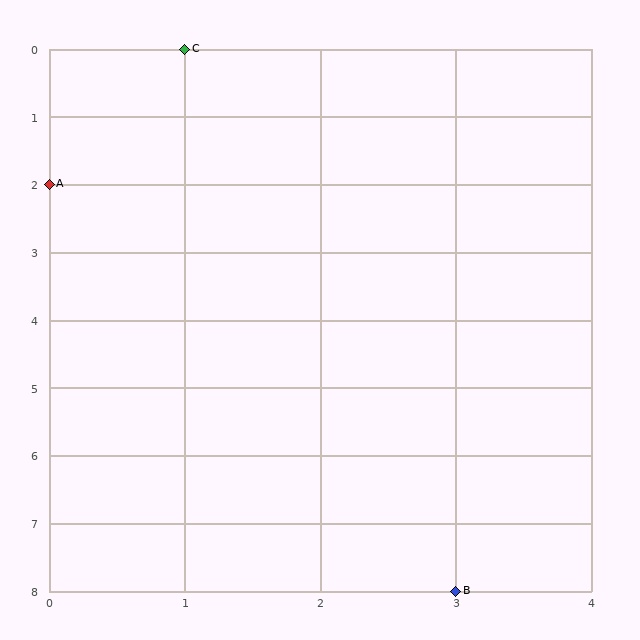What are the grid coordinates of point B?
Point B is at grid coordinates (3, 8).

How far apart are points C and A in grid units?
Points C and A are 1 column and 2 rows apart (about 2.2 grid units diagonally).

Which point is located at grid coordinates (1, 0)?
Point C is at (1, 0).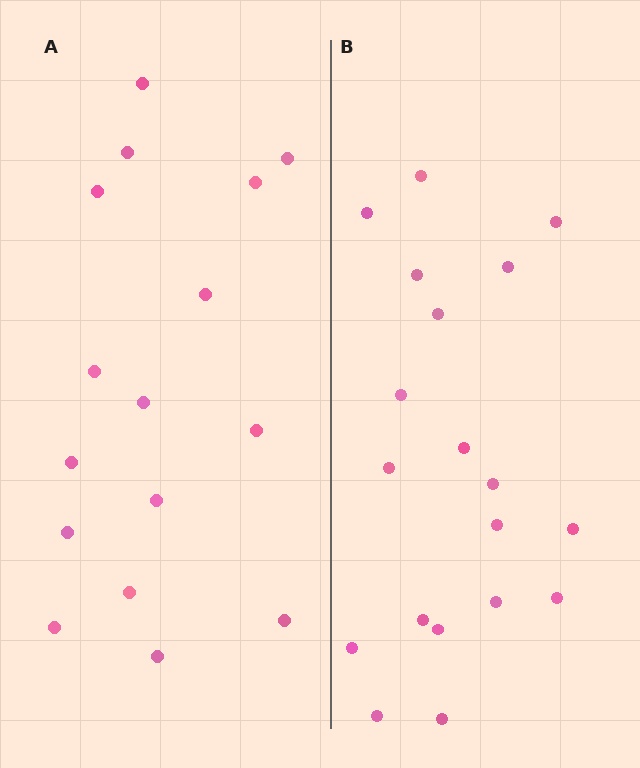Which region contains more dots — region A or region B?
Region B (the right region) has more dots.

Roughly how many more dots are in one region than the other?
Region B has just a few more — roughly 2 or 3 more dots than region A.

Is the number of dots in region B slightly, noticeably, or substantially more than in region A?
Region B has only slightly more — the two regions are fairly close. The ratio is roughly 1.2 to 1.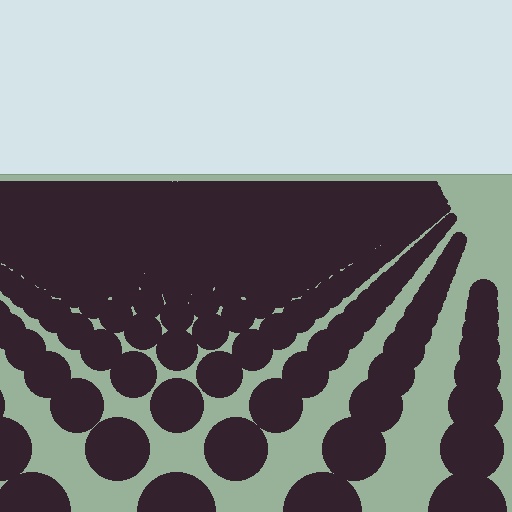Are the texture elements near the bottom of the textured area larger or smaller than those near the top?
Larger. Near the bottom, elements are closer to the viewer and appear at a bigger on-screen size.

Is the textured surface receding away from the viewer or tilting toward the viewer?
The surface is receding away from the viewer. Texture elements get smaller and denser toward the top.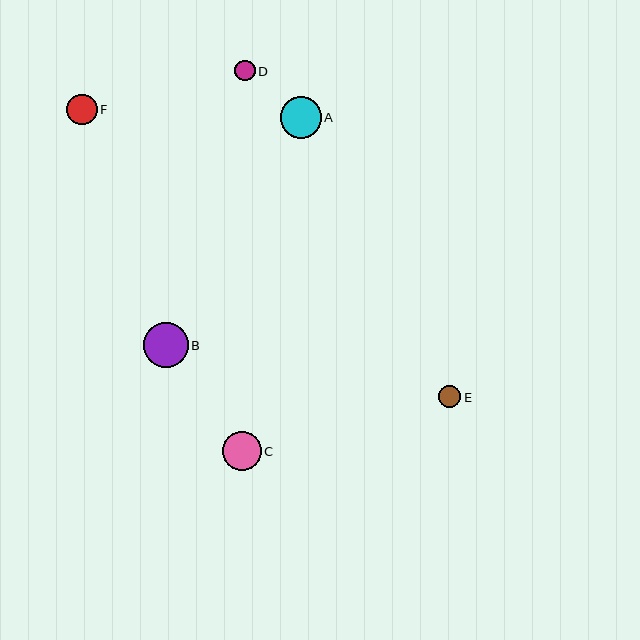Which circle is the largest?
Circle B is the largest with a size of approximately 45 pixels.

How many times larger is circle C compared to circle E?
Circle C is approximately 1.7 times the size of circle E.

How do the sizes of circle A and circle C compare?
Circle A and circle C are approximately the same size.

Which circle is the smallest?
Circle D is the smallest with a size of approximately 20 pixels.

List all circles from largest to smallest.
From largest to smallest: B, A, C, F, E, D.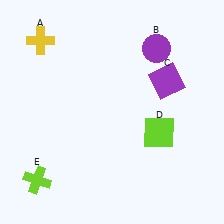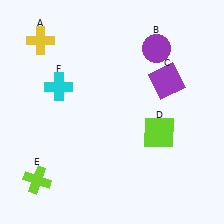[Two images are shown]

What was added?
A cyan cross (F) was added in Image 2.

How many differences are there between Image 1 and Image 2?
There is 1 difference between the two images.